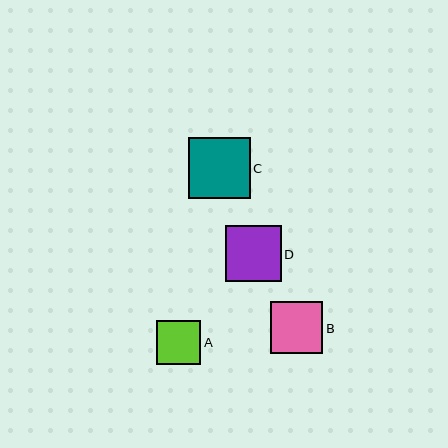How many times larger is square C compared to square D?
Square C is approximately 1.1 times the size of square D.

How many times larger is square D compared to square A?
Square D is approximately 1.3 times the size of square A.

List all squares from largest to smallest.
From largest to smallest: C, D, B, A.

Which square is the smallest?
Square A is the smallest with a size of approximately 44 pixels.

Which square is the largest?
Square C is the largest with a size of approximately 62 pixels.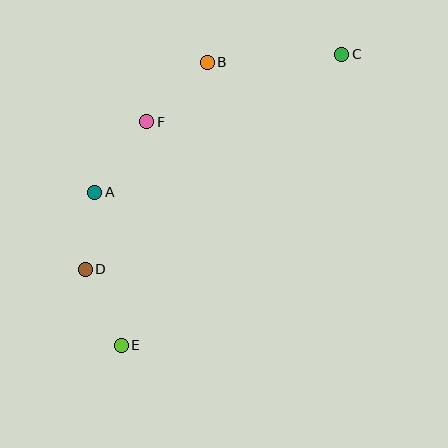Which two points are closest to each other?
Points A and D are closest to each other.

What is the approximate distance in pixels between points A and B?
The distance between A and B is approximately 172 pixels.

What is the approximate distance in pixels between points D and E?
The distance between D and E is approximately 84 pixels.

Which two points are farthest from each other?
Points C and E are farthest from each other.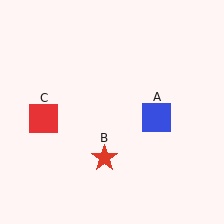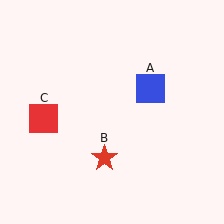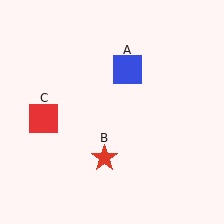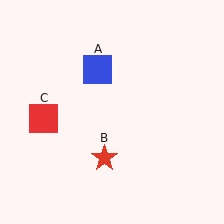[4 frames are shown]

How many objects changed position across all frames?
1 object changed position: blue square (object A).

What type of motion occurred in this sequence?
The blue square (object A) rotated counterclockwise around the center of the scene.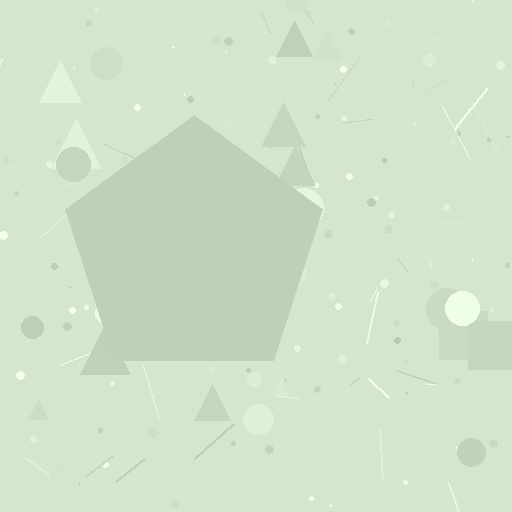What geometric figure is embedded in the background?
A pentagon is embedded in the background.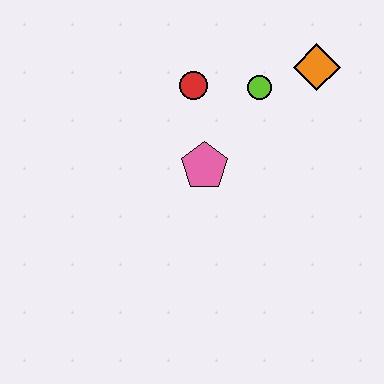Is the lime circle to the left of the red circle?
No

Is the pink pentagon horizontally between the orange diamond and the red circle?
Yes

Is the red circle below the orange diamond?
Yes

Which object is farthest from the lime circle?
The pink pentagon is farthest from the lime circle.